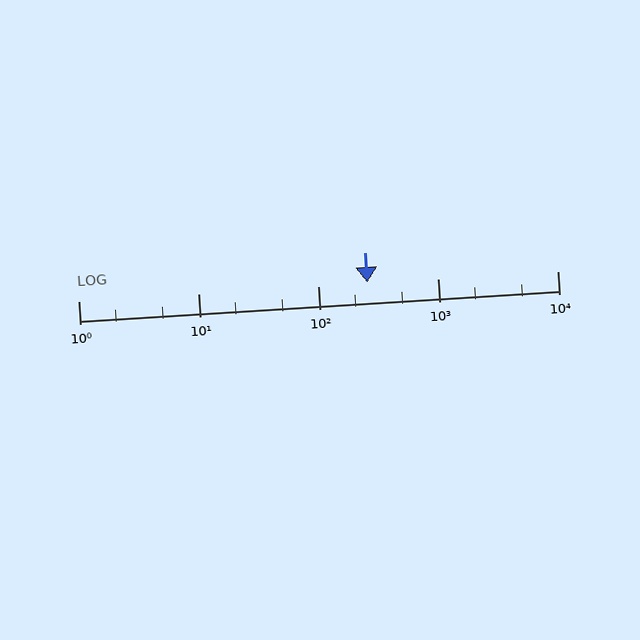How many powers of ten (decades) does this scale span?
The scale spans 4 decades, from 1 to 10000.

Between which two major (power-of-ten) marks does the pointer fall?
The pointer is between 100 and 1000.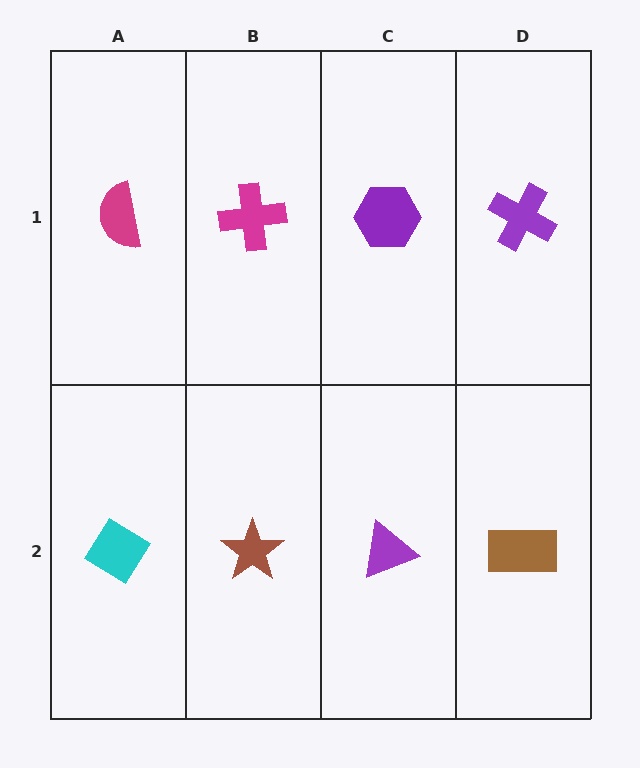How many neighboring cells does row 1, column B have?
3.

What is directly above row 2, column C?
A purple hexagon.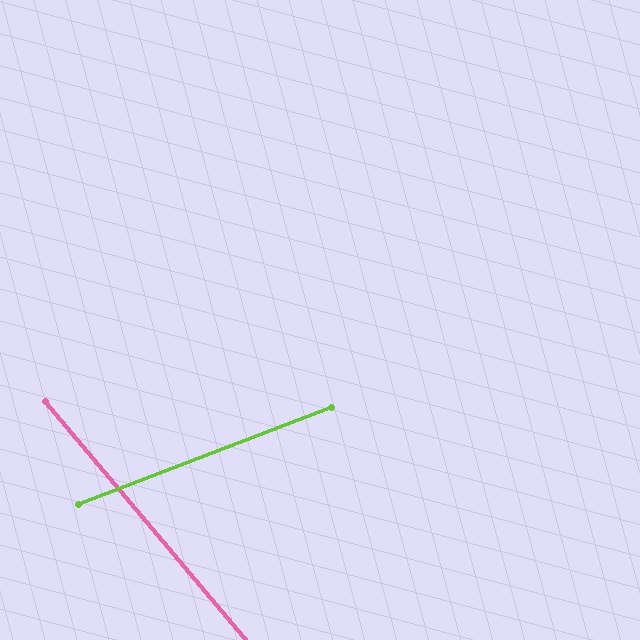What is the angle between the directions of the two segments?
Approximately 71 degrees.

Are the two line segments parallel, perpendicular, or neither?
Neither parallel nor perpendicular — they differ by about 71°.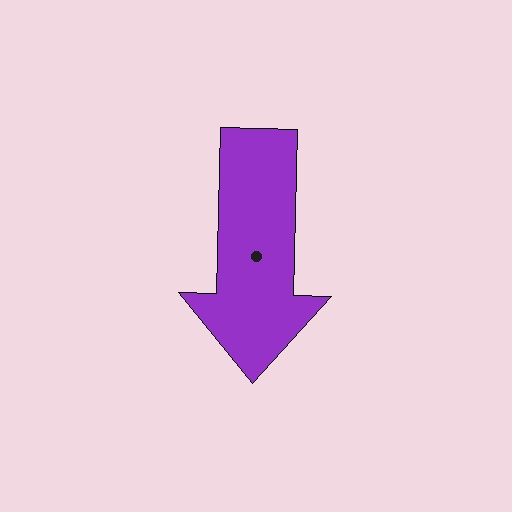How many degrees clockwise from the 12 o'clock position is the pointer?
Approximately 181 degrees.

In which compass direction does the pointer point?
South.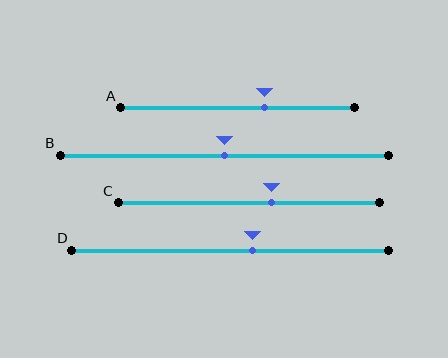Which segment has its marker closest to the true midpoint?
Segment B has its marker closest to the true midpoint.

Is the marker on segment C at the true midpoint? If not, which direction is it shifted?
No, the marker on segment C is shifted to the right by about 9% of the segment length.